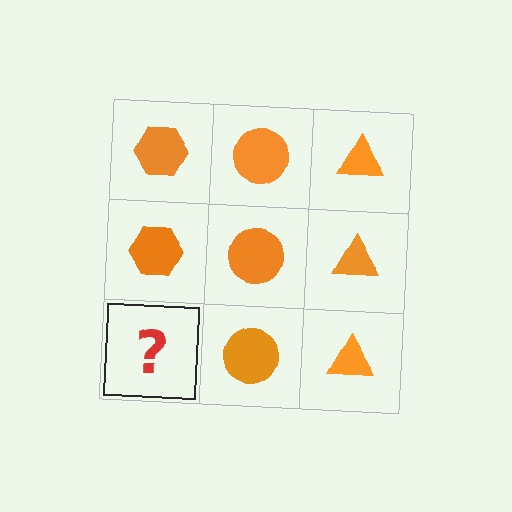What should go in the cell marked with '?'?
The missing cell should contain an orange hexagon.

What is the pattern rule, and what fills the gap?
The rule is that each column has a consistent shape. The gap should be filled with an orange hexagon.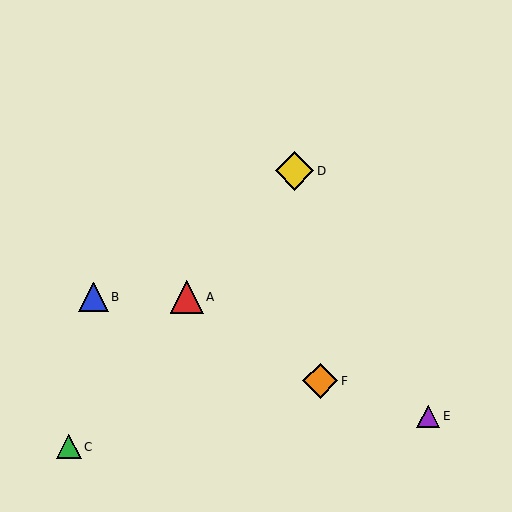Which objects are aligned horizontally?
Objects A, B are aligned horizontally.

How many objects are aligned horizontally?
2 objects (A, B) are aligned horizontally.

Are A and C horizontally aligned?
No, A is at y≈297 and C is at y≈447.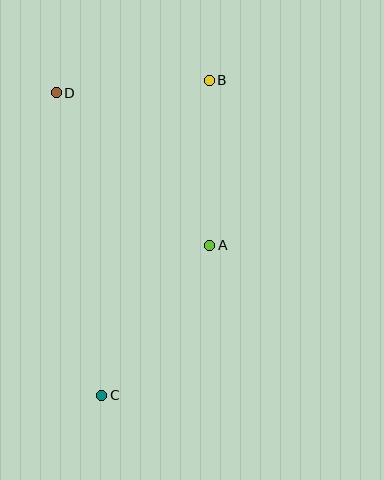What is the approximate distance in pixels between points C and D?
The distance between C and D is approximately 306 pixels.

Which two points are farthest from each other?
Points B and C are farthest from each other.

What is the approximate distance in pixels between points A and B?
The distance between A and B is approximately 165 pixels.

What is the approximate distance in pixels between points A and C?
The distance between A and C is approximately 185 pixels.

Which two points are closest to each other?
Points B and D are closest to each other.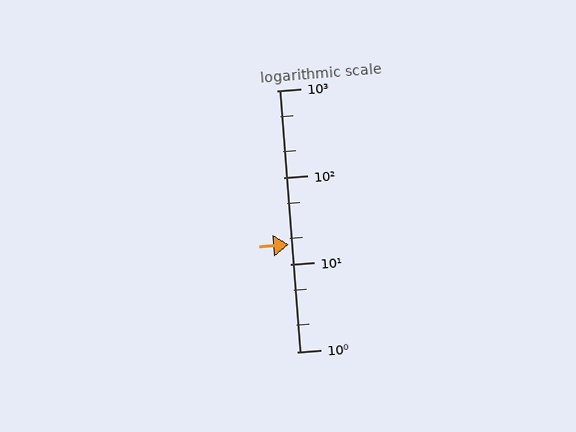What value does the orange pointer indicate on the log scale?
The pointer indicates approximately 17.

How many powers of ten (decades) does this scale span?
The scale spans 3 decades, from 1 to 1000.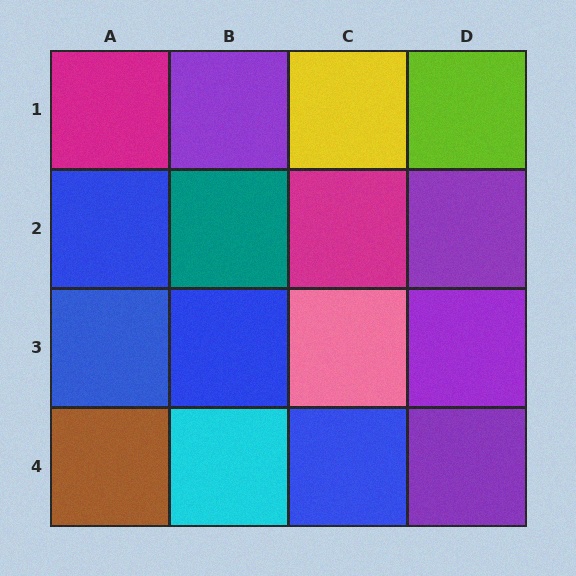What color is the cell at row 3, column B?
Blue.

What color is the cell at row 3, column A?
Blue.